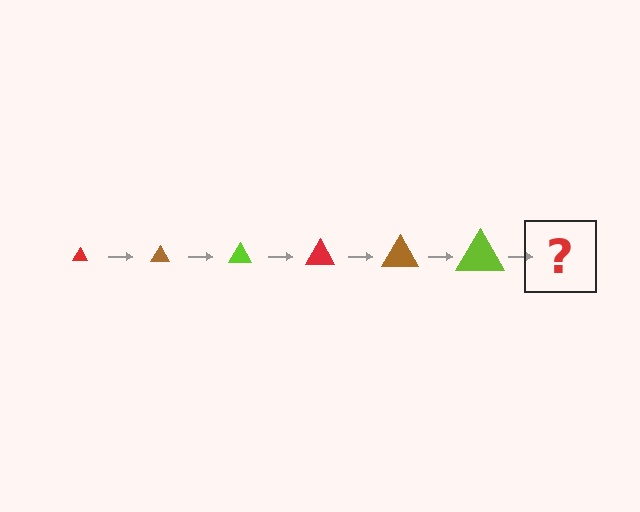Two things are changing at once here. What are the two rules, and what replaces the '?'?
The two rules are that the triangle grows larger each step and the color cycles through red, brown, and lime. The '?' should be a red triangle, larger than the previous one.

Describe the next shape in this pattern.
It should be a red triangle, larger than the previous one.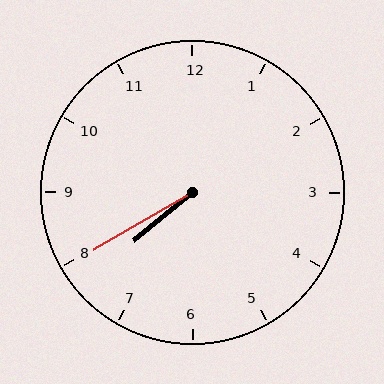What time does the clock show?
7:40.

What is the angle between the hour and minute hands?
Approximately 10 degrees.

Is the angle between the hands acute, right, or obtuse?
It is acute.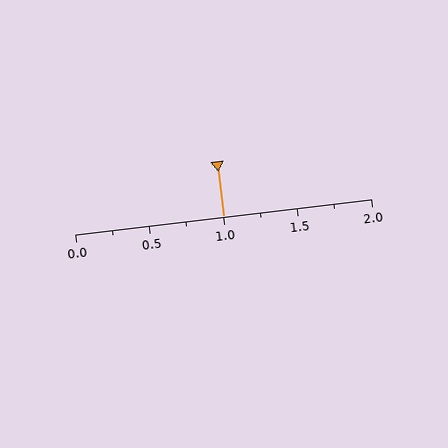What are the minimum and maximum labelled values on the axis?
The axis runs from 0.0 to 2.0.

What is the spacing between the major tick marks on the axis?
The major ticks are spaced 0.5 apart.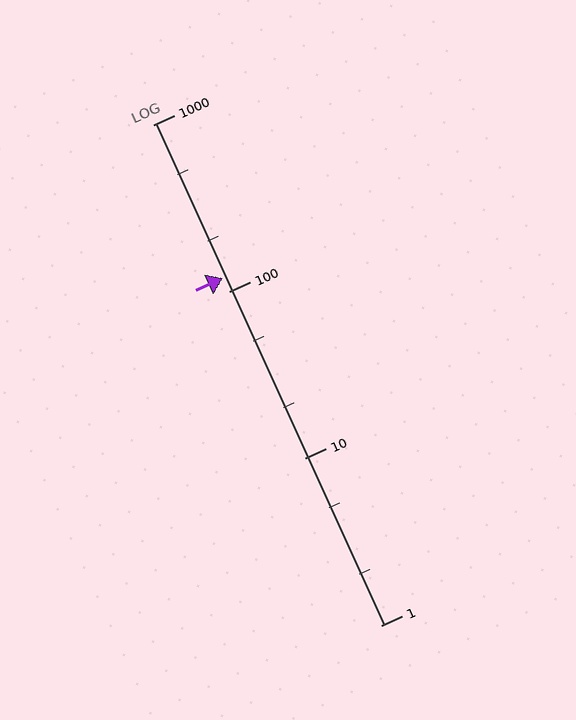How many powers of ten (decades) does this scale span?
The scale spans 3 decades, from 1 to 1000.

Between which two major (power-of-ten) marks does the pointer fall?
The pointer is between 100 and 1000.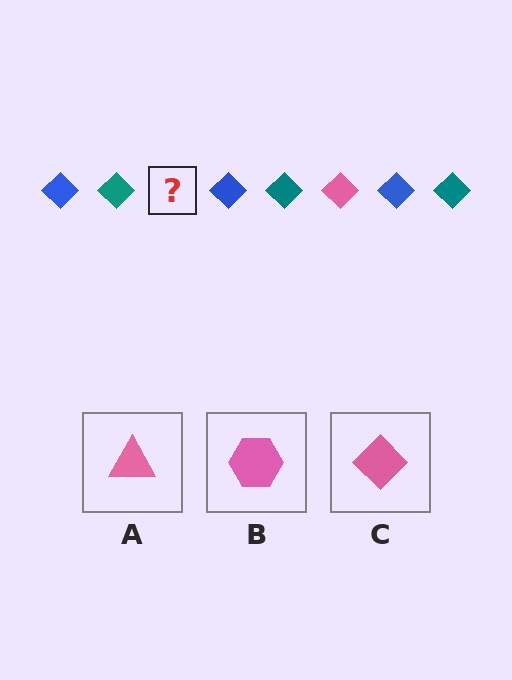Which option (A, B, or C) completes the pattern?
C.